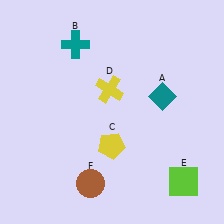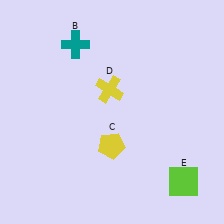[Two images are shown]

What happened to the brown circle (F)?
The brown circle (F) was removed in Image 2. It was in the bottom-left area of Image 1.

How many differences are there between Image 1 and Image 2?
There are 2 differences between the two images.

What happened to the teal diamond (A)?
The teal diamond (A) was removed in Image 2. It was in the top-right area of Image 1.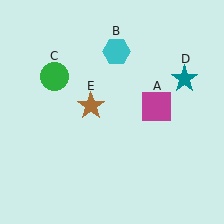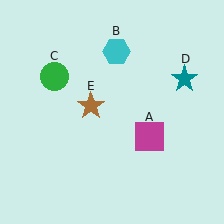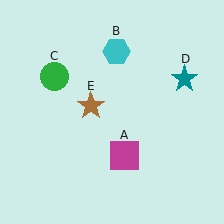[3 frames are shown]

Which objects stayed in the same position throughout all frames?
Cyan hexagon (object B) and green circle (object C) and teal star (object D) and brown star (object E) remained stationary.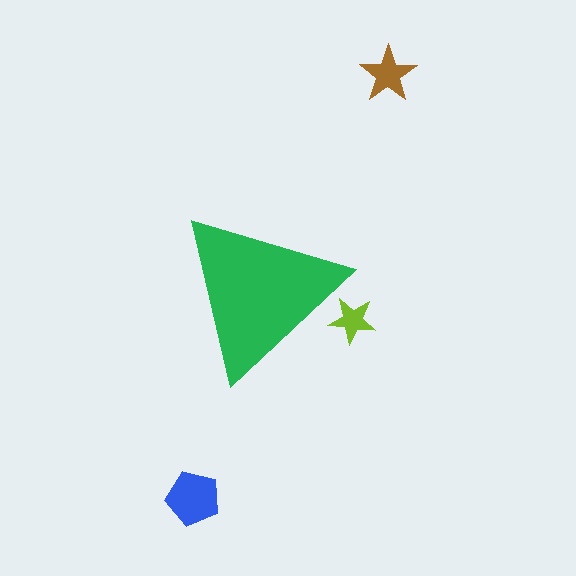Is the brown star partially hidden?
No, the brown star is fully visible.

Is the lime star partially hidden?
Yes, the lime star is partially hidden behind the green triangle.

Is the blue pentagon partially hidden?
No, the blue pentagon is fully visible.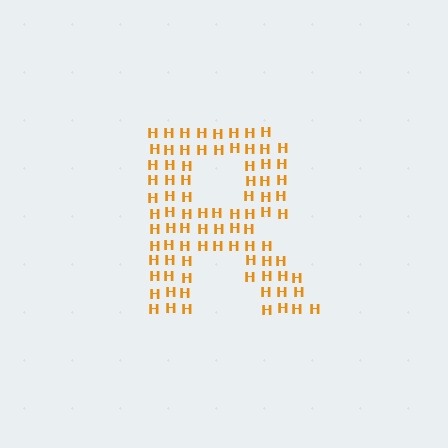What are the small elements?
The small elements are letter H's.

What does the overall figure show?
The overall figure shows the letter R.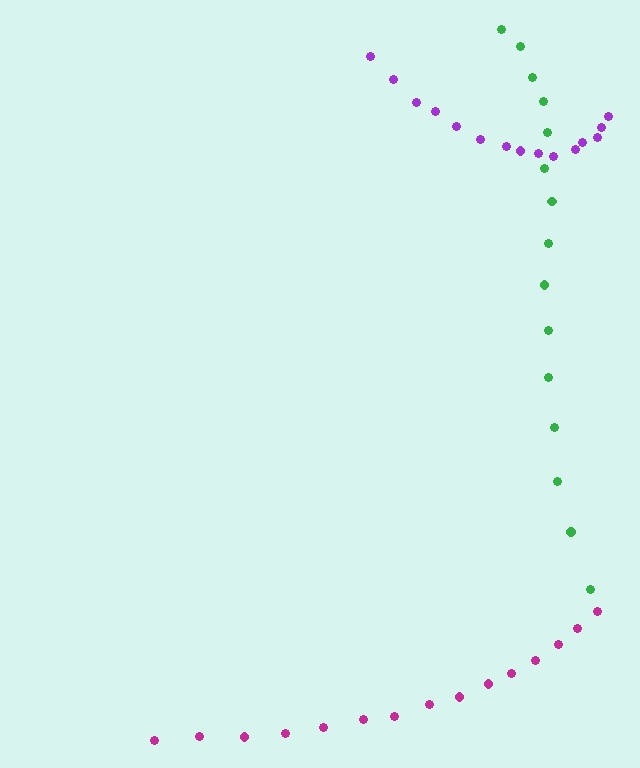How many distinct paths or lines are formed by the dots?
There are 3 distinct paths.